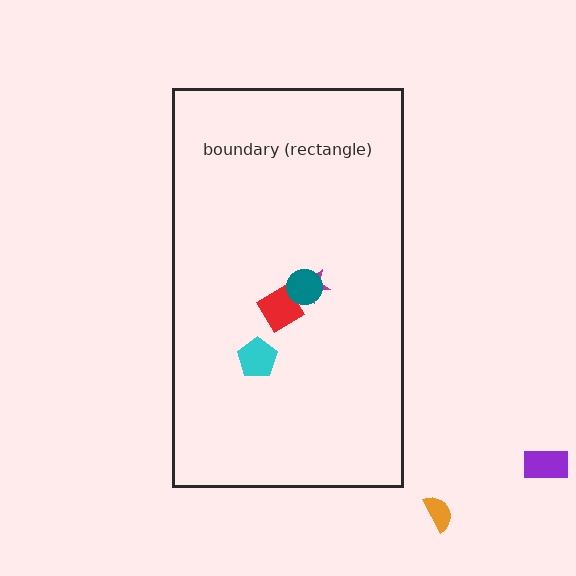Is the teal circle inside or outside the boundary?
Inside.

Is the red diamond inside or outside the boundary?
Inside.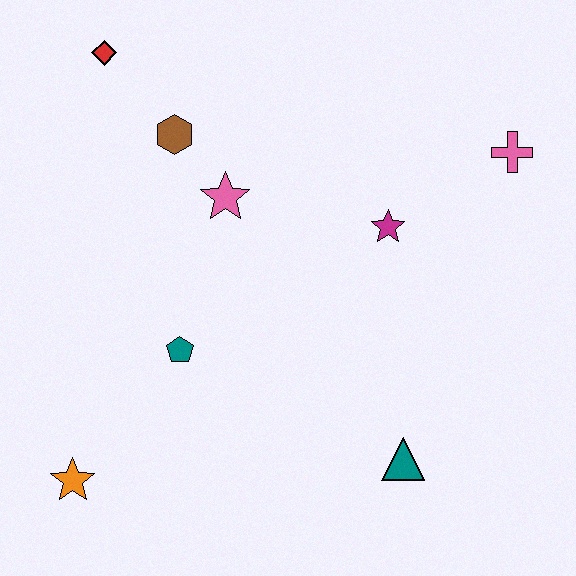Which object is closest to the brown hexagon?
The pink star is closest to the brown hexagon.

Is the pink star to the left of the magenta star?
Yes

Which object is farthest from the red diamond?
The teal triangle is farthest from the red diamond.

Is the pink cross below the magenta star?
No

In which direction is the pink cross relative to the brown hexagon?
The pink cross is to the right of the brown hexagon.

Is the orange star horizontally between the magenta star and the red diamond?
No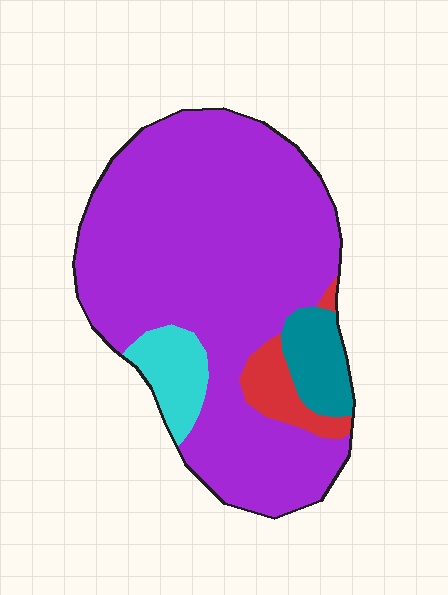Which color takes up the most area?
Purple, at roughly 80%.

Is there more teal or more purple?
Purple.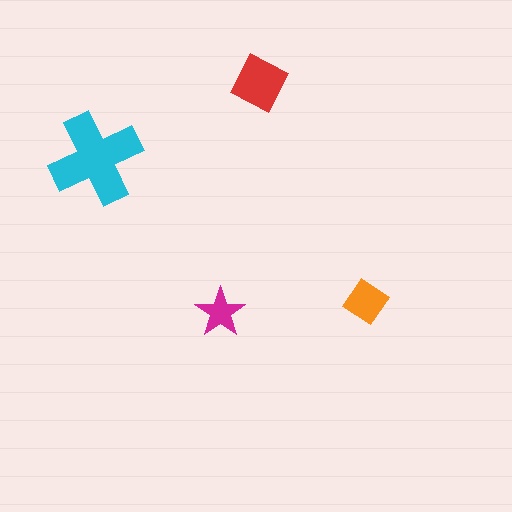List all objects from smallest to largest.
The magenta star, the orange diamond, the red diamond, the cyan cross.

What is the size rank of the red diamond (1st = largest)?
2nd.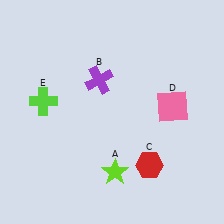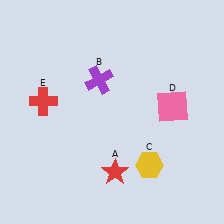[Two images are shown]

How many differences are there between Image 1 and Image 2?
There are 3 differences between the two images.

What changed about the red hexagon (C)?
In Image 1, C is red. In Image 2, it changed to yellow.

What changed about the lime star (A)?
In Image 1, A is lime. In Image 2, it changed to red.